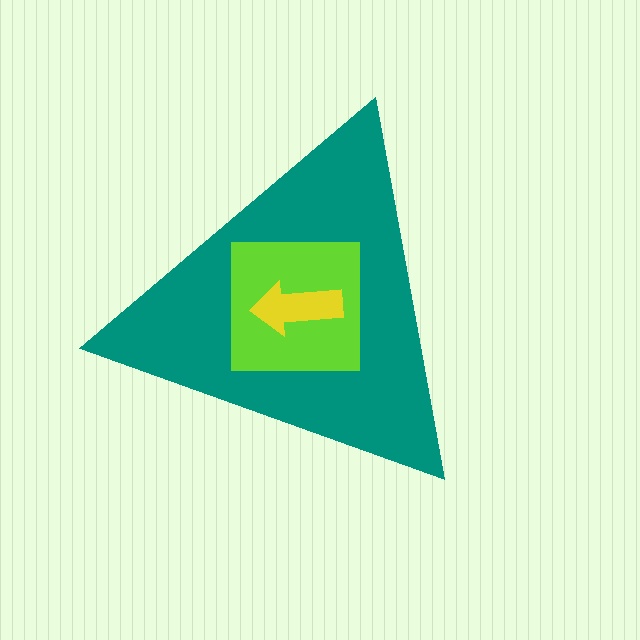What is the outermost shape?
The teal triangle.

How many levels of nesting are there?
3.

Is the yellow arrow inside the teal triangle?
Yes.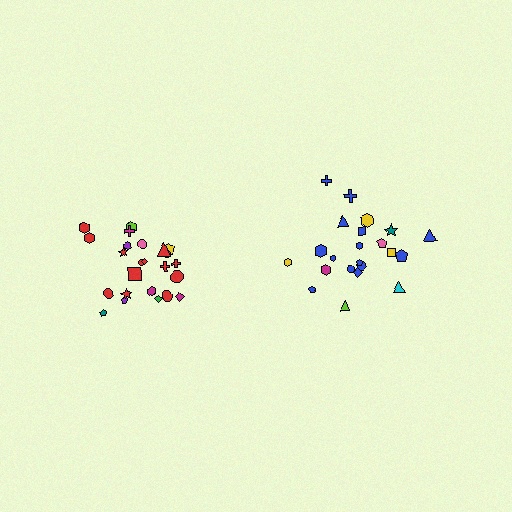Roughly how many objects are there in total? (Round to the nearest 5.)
Roughly 45 objects in total.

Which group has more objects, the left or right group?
The left group.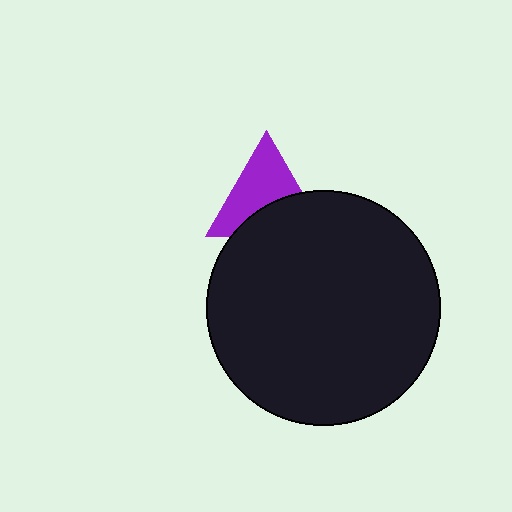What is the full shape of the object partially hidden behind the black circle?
The partially hidden object is a purple triangle.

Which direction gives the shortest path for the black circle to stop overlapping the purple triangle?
Moving down gives the shortest separation.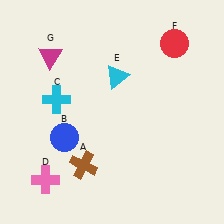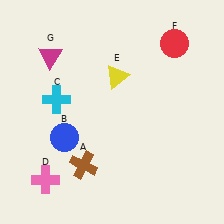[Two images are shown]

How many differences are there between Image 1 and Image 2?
There is 1 difference between the two images.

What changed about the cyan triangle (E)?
In Image 1, E is cyan. In Image 2, it changed to yellow.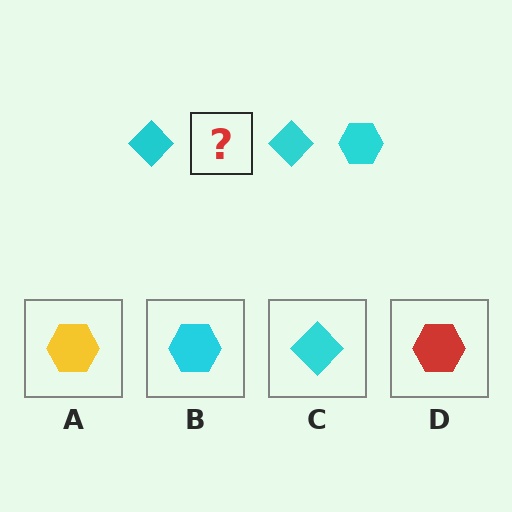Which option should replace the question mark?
Option B.